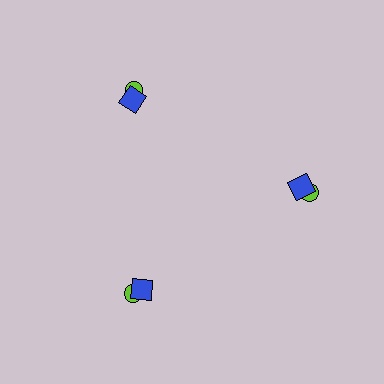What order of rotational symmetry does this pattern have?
This pattern has 3-fold rotational symmetry.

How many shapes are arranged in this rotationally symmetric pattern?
There are 6 shapes, arranged in 3 groups of 2.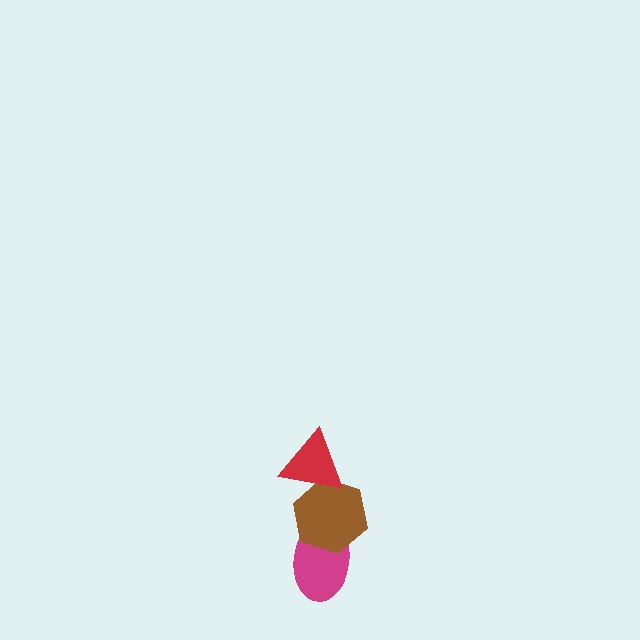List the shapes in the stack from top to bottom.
From top to bottom: the red triangle, the brown hexagon, the magenta ellipse.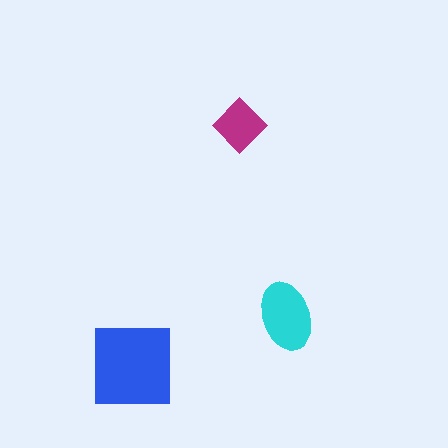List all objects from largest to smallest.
The blue square, the cyan ellipse, the magenta diamond.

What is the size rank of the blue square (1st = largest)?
1st.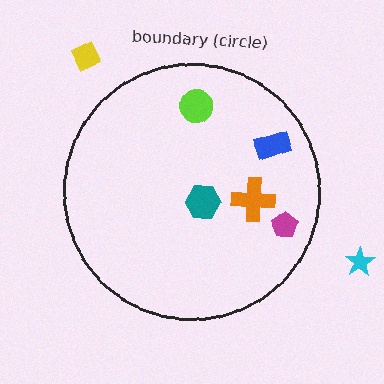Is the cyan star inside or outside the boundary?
Outside.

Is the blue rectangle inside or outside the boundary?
Inside.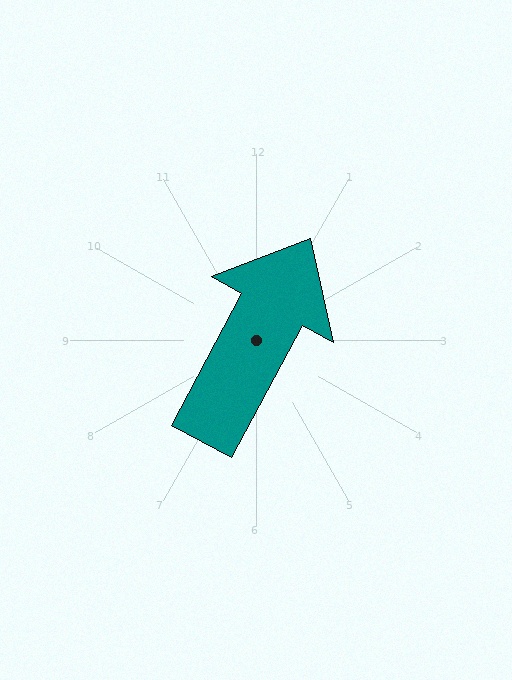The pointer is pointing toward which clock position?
Roughly 1 o'clock.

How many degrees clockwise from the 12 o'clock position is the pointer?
Approximately 28 degrees.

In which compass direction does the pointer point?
Northeast.